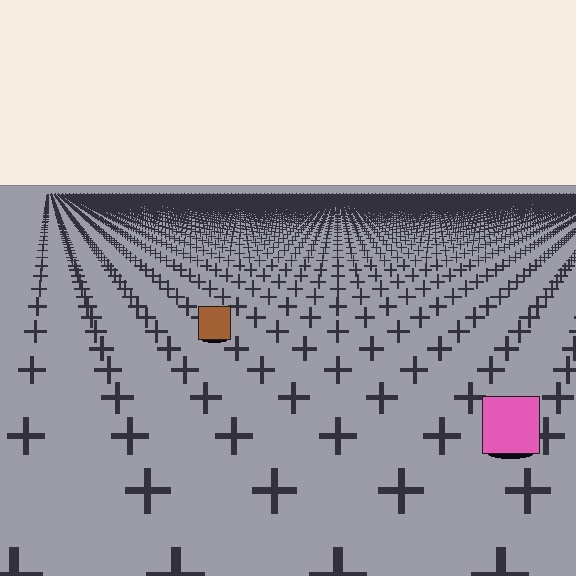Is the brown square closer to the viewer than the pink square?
No. The pink square is closer — you can tell from the texture gradient: the ground texture is coarser near it.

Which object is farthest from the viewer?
The brown square is farthest from the viewer. It appears smaller and the ground texture around it is denser.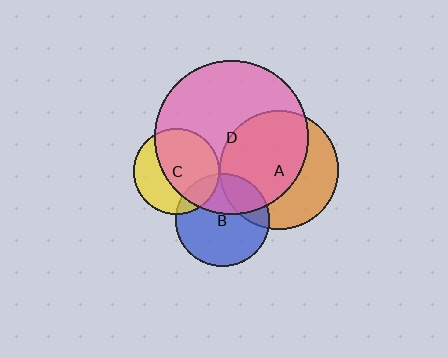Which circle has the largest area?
Circle D (pink).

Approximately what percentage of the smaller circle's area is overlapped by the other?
Approximately 15%.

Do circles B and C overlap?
Yes.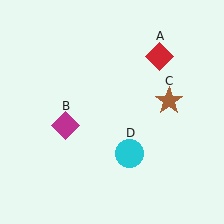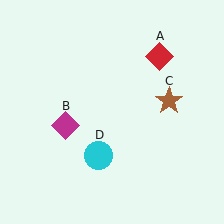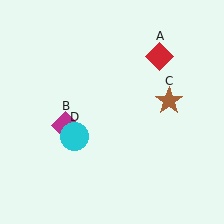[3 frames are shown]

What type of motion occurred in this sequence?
The cyan circle (object D) rotated clockwise around the center of the scene.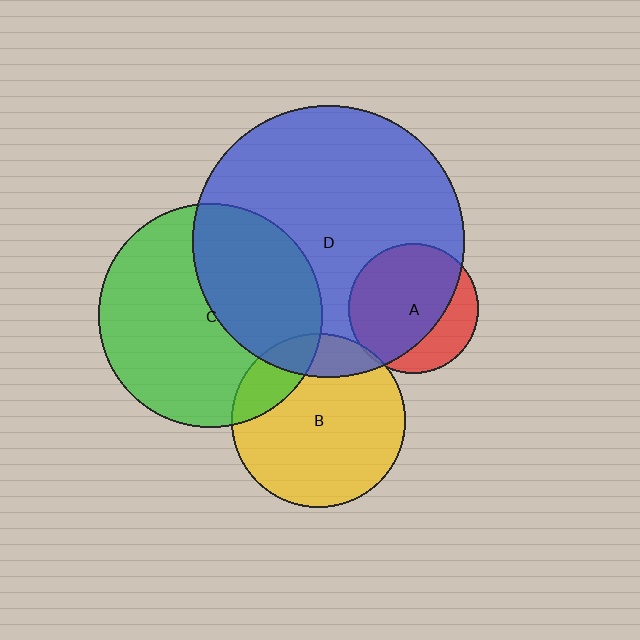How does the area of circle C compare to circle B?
Approximately 1.7 times.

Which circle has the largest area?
Circle D (blue).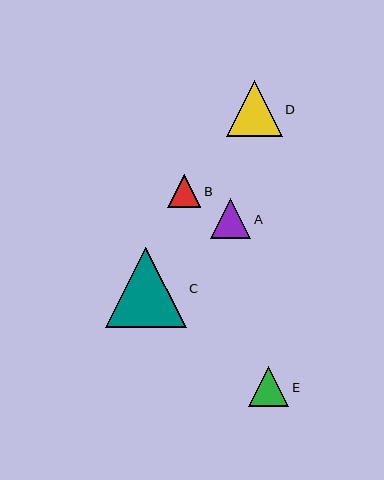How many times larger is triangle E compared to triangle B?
Triangle E is approximately 1.2 times the size of triangle B.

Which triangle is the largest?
Triangle C is the largest with a size of approximately 81 pixels.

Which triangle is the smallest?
Triangle B is the smallest with a size of approximately 33 pixels.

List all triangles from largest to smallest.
From largest to smallest: C, D, E, A, B.